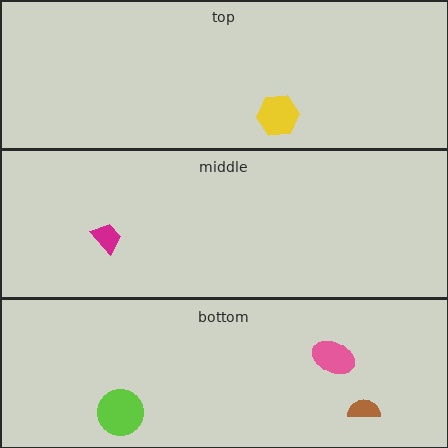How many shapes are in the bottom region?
3.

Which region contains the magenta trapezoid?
The middle region.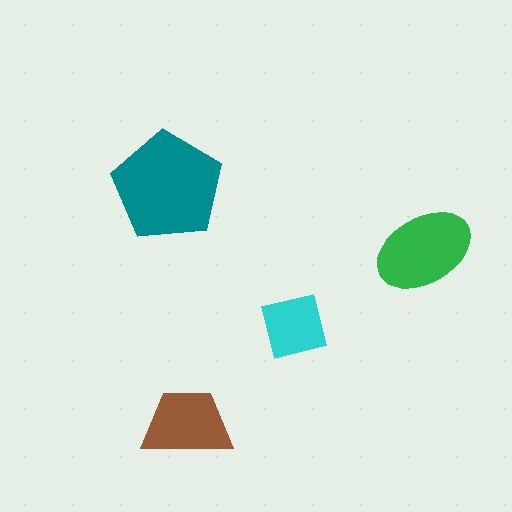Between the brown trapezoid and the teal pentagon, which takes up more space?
The teal pentagon.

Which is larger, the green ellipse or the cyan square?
The green ellipse.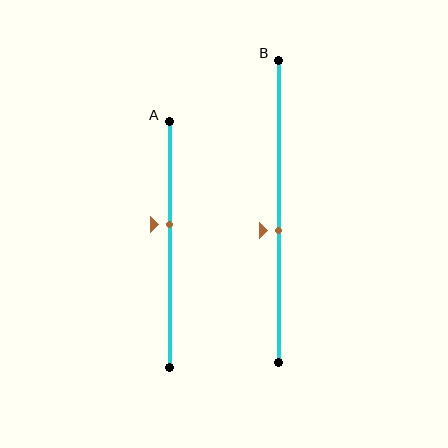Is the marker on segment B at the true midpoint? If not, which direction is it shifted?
No, the marker on segment B is shifted downward by about 6% of the segment length.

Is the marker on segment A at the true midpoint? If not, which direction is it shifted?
No, the marker on segment A is shifted upward by about 8% of the segment length.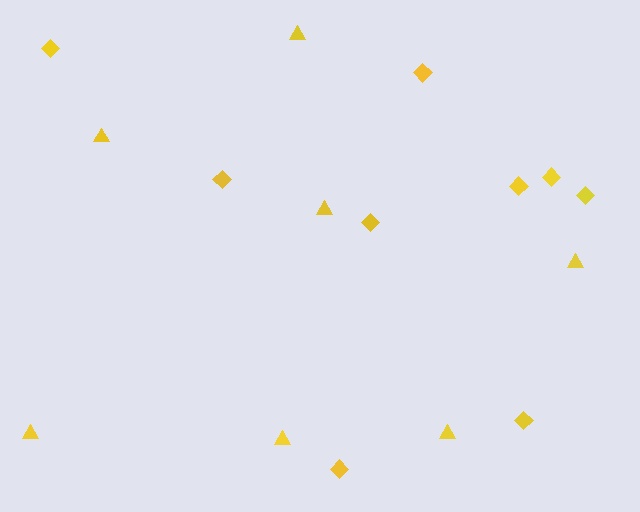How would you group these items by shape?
There are 2 groups: one group of diamonds (9) and one group of triangles (7).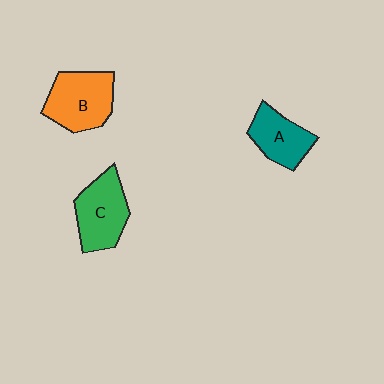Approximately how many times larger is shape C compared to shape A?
Approximately 1.3 times.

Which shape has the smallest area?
Shape A (teal).